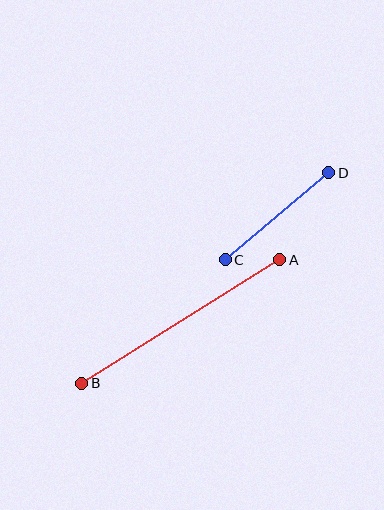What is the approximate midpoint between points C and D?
The midpoint is at approximately (277, 216) pixels.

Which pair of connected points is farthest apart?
Points A and B are farthest apart.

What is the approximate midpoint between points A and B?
The midpoint is at approximately (181, 321) pixels.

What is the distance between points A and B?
The distance is approximately 233 pixels.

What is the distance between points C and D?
The distance is approximately 135 pixels.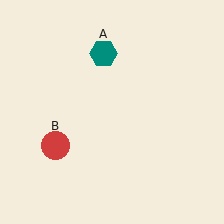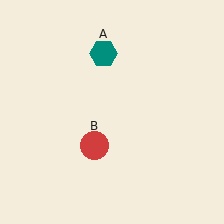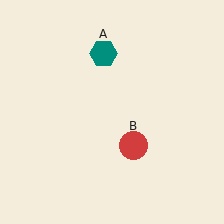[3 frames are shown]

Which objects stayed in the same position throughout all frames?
Teal hexagon (object A) remained stationary.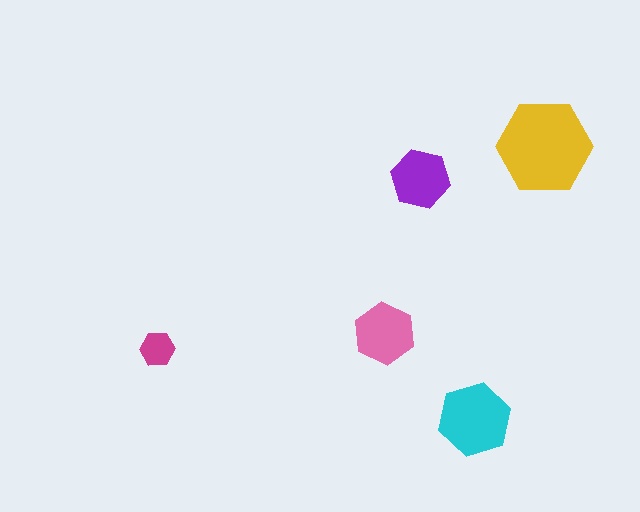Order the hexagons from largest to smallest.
the yellow one, the cyan one, the pink one, the purple one, the magenta one.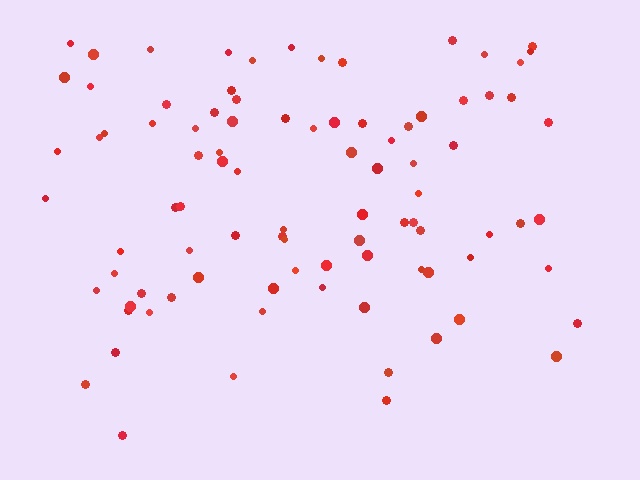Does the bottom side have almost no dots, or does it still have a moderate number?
Still a moderate number, just noticeably fewer than the top.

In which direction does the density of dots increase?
From bottom to top, with the top side densest.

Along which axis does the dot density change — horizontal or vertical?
Vertical.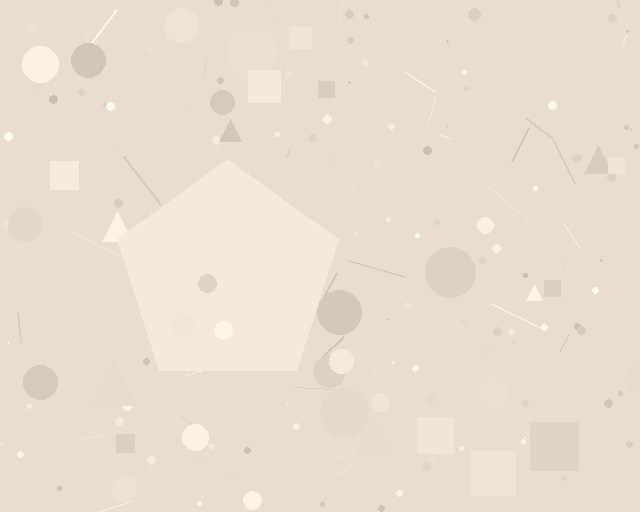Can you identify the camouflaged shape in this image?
The camouflaged shape is a pentagon.